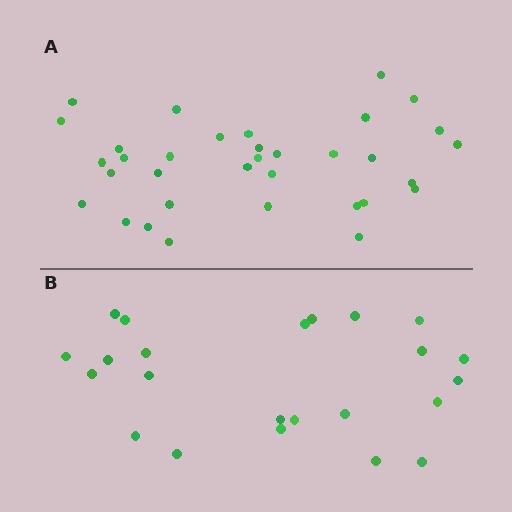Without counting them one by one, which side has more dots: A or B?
Region A (the top region) has more dots.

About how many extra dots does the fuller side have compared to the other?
Region A has roughly 12 or so more dots than region B.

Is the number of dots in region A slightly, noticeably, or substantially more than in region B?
Region A has substantially more. The ratio is roughly 1.5 to 1.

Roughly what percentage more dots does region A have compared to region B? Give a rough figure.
About 50% more.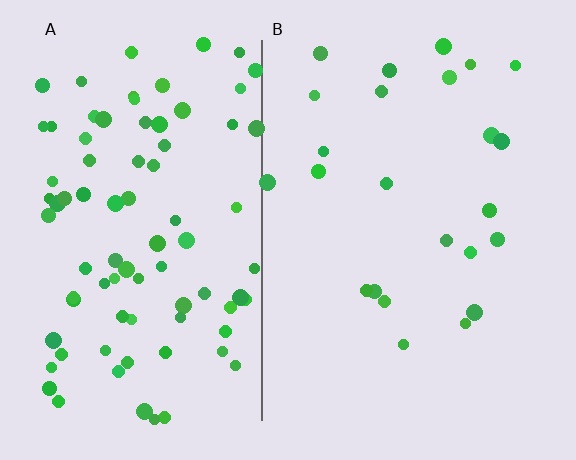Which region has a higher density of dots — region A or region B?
A (the left).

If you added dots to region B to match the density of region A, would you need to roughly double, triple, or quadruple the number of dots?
Approximately quadruple.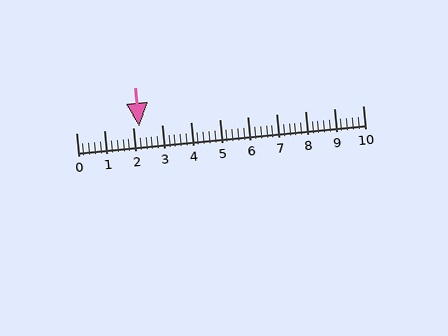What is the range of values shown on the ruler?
The ruler shows values from 0 to 10.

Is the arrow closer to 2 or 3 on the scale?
The arrow is closer to 2.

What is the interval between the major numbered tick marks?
The major tick marks are spaced 1 units apart.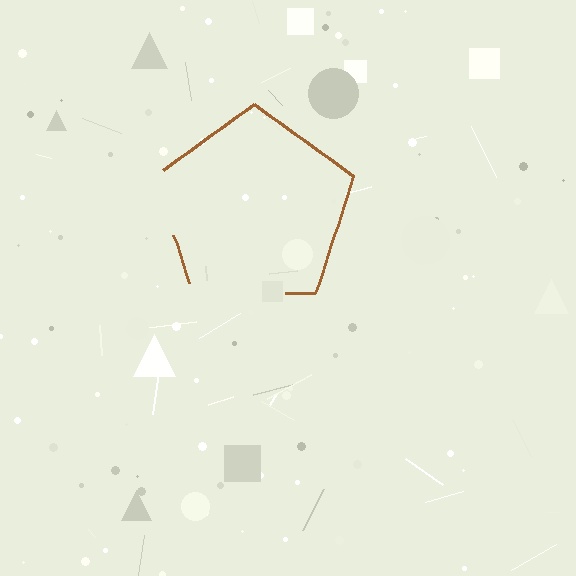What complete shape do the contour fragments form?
The contour fragments form a pentagon.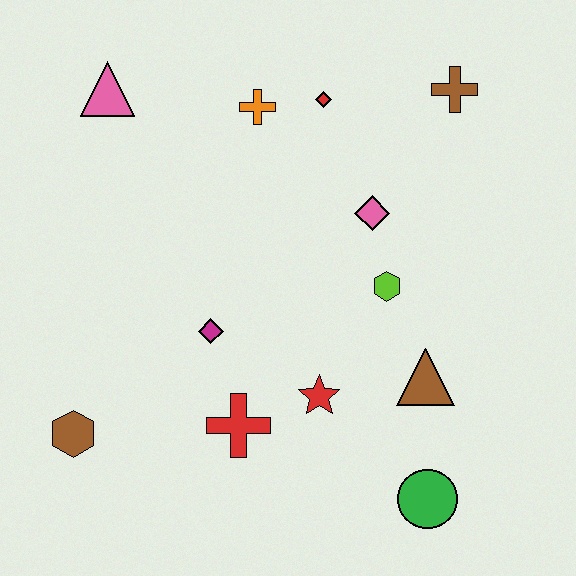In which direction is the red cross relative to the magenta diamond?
The red cross is below the magenta diamond.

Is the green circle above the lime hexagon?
No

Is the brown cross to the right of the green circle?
Yes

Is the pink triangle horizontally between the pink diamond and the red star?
No